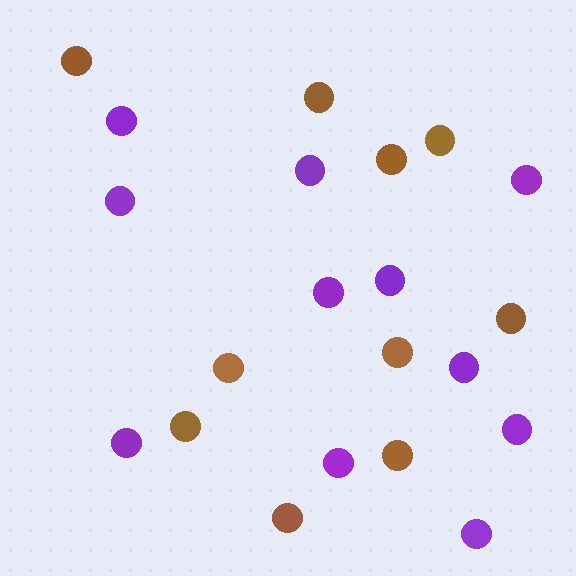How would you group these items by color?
There are 2 groups: one group of purple circles (11) and one group of brown circles (10).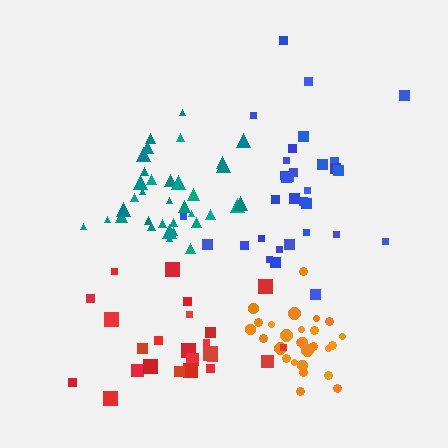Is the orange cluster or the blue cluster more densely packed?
Orange.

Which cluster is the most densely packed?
Orange.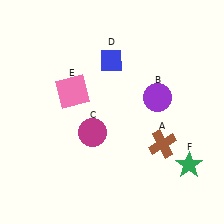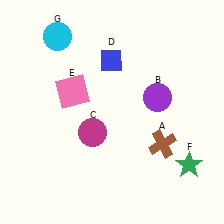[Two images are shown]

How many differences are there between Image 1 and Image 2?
There is 1 difference between the two images.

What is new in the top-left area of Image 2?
A cyan circle (G) was added in the top-left area of Image 2.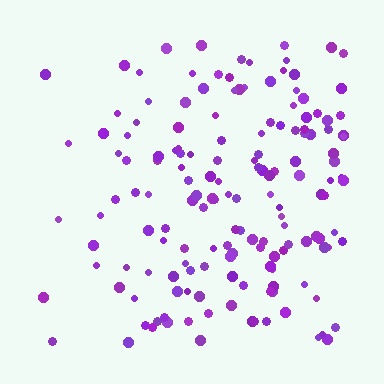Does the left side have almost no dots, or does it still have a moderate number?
Still a moderate number, just noticeably fewer than the right.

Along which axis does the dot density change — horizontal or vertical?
Horizontal.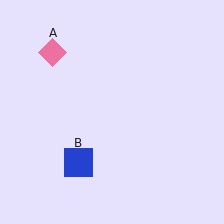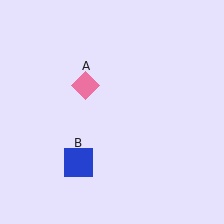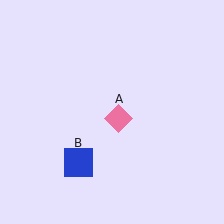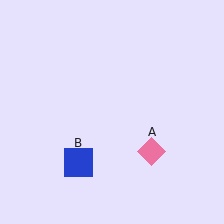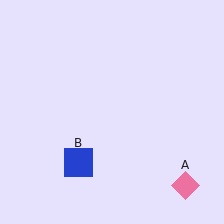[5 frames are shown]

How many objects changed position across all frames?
1 object changed position: pink diamond (object A).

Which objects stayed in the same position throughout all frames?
Blue square (object B) remained stationary.